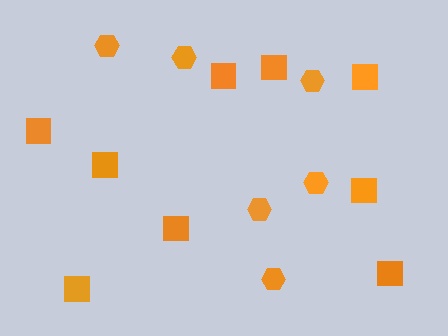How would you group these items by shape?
There are 2 groups: one group of squares (9) and one group of hexagons (6).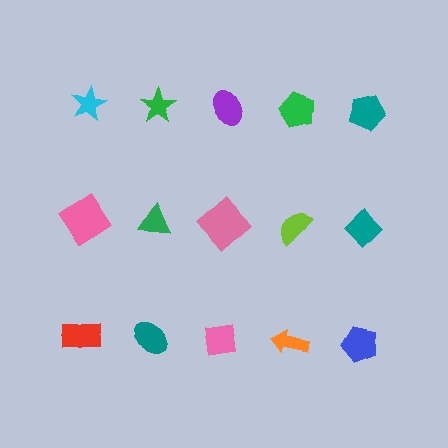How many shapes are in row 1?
5 shapes.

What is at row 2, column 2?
A green triangle.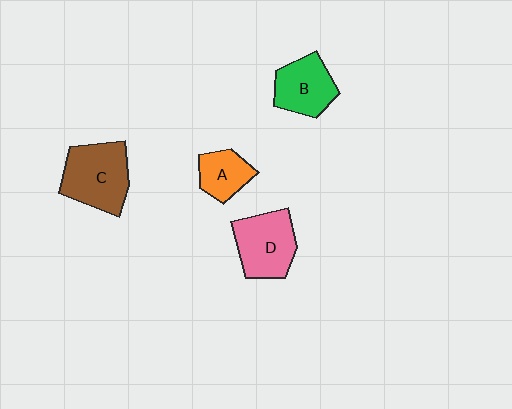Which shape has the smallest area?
Shape A (orange).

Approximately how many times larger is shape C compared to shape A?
Approximately 1.8 times.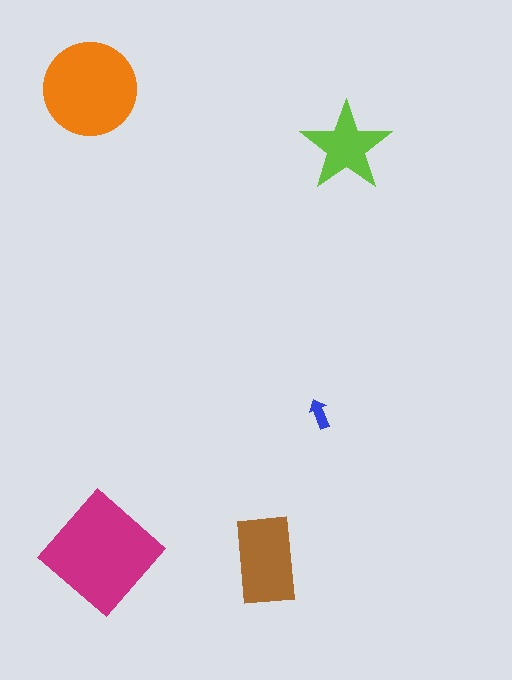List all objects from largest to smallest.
The magenta diamond, the orange circle, the brown rectangle, the lime star, the blue arrow.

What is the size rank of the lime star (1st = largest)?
4th.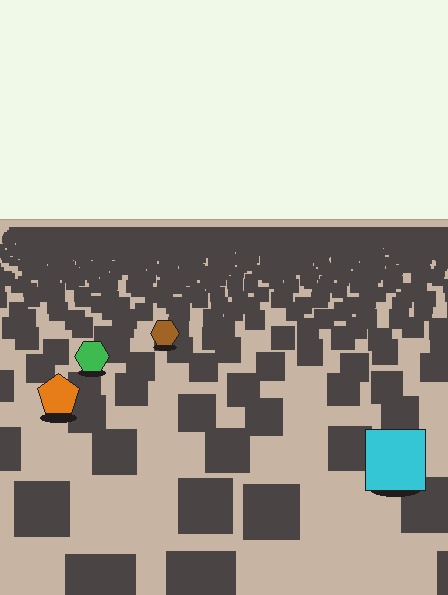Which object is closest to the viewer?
The cyan square is closest. The texture marks near it are larger and more spread out.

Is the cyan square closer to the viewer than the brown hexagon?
Yes. The cyan square is closer — you can tell from the texture gradient: the ground texture is coarser near it.